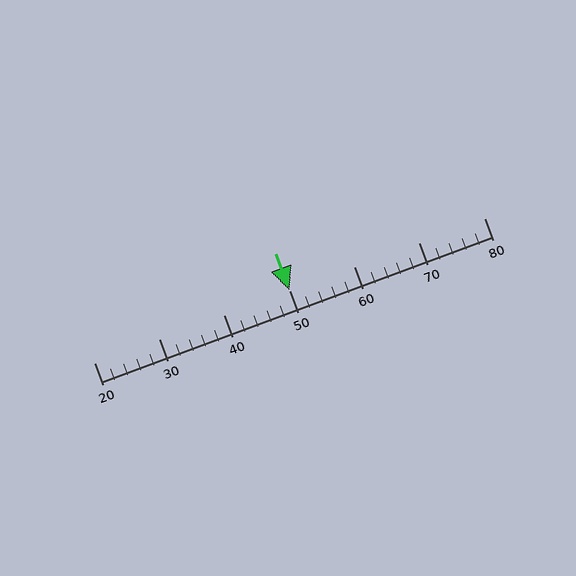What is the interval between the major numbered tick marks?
The major tick marks are spaced 10 units apart.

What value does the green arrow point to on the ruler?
The green arrow points to approximately 50.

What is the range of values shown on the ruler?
The ruler shows values from 20 to 80.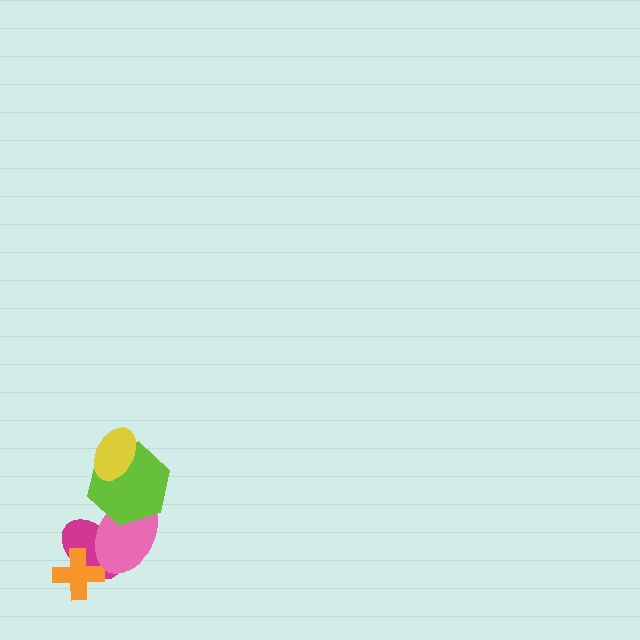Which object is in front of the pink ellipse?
The lime hexagon is in front of the pink ellipse.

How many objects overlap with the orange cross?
1 object overlaps with the orange cross.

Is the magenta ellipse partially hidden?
Yes, it is partially covered by another shape.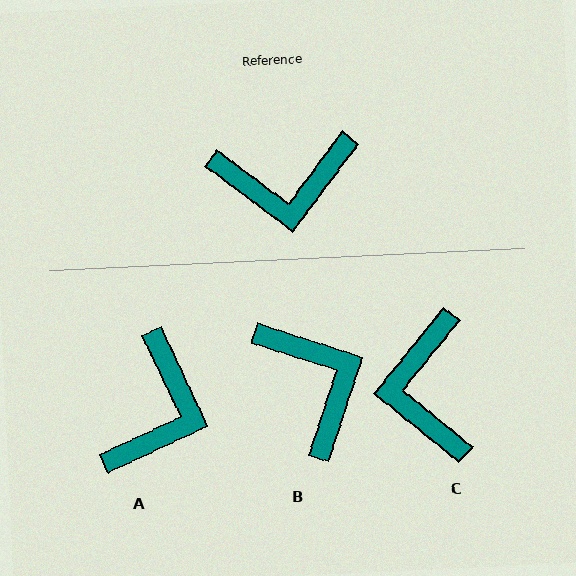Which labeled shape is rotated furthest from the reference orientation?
B, about 109 degrees away.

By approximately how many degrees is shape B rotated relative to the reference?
Approximately 109 degrees counter-clockwise.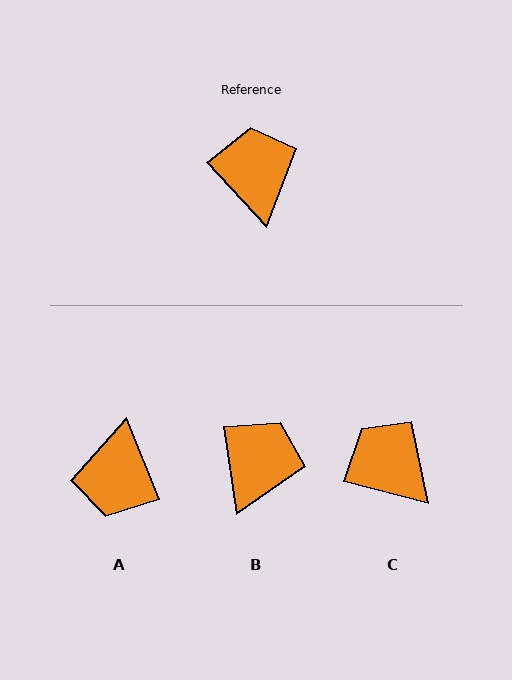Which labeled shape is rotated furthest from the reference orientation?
A, about 159 degrees away.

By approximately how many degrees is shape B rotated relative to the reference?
Approximately 35 degrees clockwise.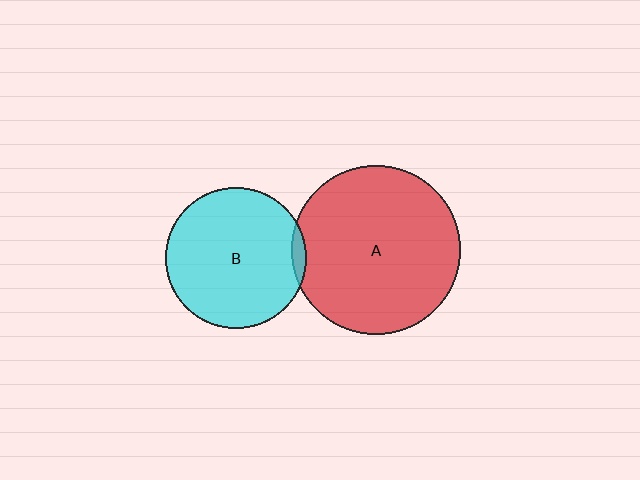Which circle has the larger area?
Circle A (red).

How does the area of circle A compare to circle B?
Approximately 1.4 times.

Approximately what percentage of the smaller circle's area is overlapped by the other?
Approximately 5%.